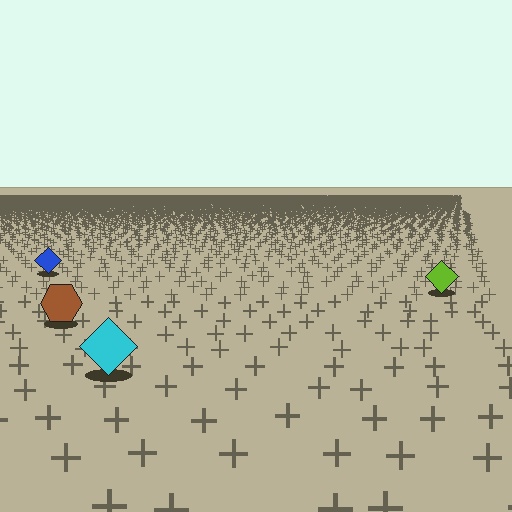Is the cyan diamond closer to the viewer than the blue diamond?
Yes. The cyan diamond is closer — you can tell from the texture gradient: the ground texture is coarser near it.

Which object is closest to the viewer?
The cyan diamond is closest. The texture marks near it are larger and more spread out.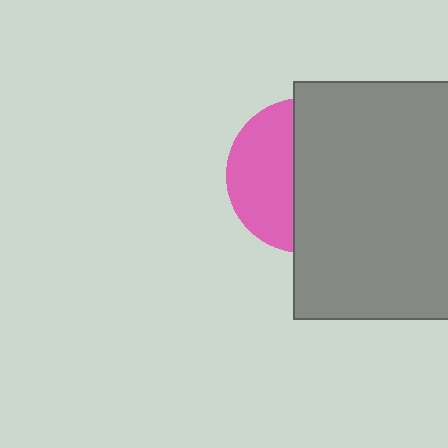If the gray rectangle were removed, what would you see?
You would see the complete pink circle.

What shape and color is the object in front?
The object in front is a gray rectangle.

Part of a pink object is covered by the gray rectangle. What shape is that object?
It is a circle.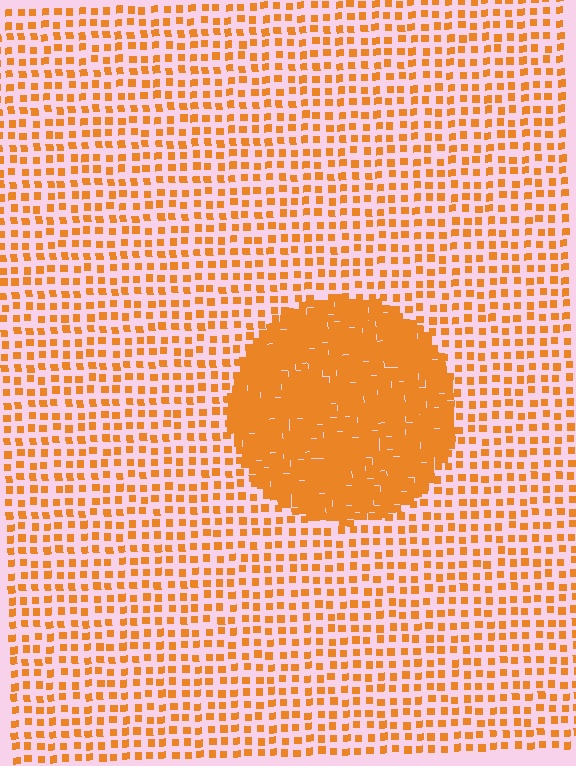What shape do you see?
I see a circle.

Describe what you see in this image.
The image contains small orange elements arranged at two different densities. A circle-shaped region is visible where the elements are more densely packed than the surrounding area.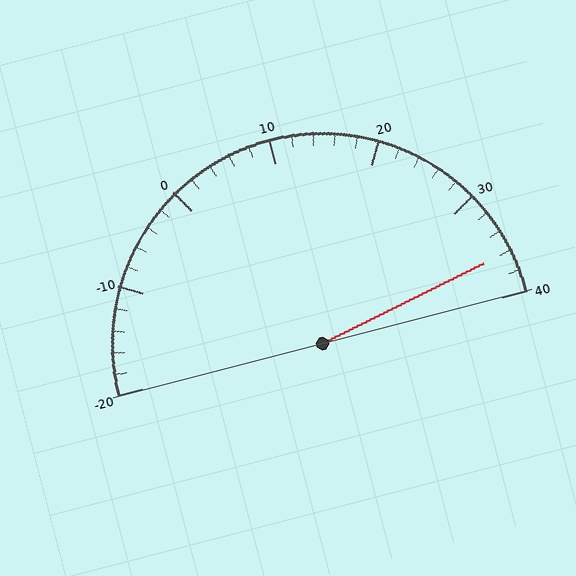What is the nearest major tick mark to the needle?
The nearest major tick mark is 40.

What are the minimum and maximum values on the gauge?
The gauge ranges from -20 to 40.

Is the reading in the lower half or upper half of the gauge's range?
The reading is in the upper half of the range (-20 to 40).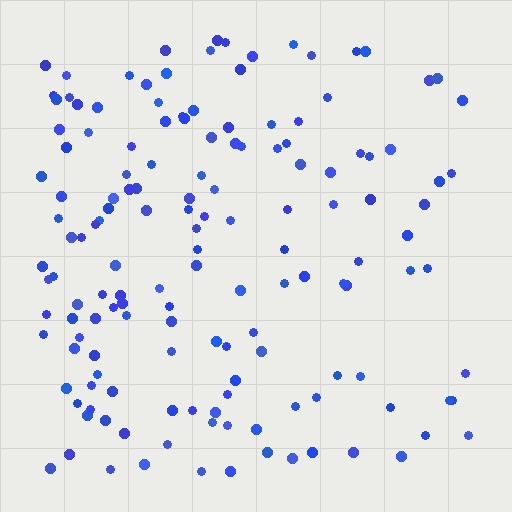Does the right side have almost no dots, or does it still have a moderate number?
Still a moderate number, just noticeably fewer than the left.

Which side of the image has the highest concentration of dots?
The left.